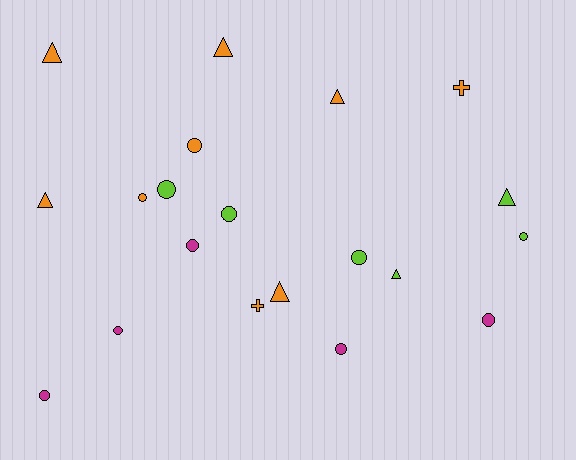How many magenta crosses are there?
There are no magenta crosses.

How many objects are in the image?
There are 20 objects.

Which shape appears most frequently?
Circle, with 11 objects.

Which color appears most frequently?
Orange, with 9 objects.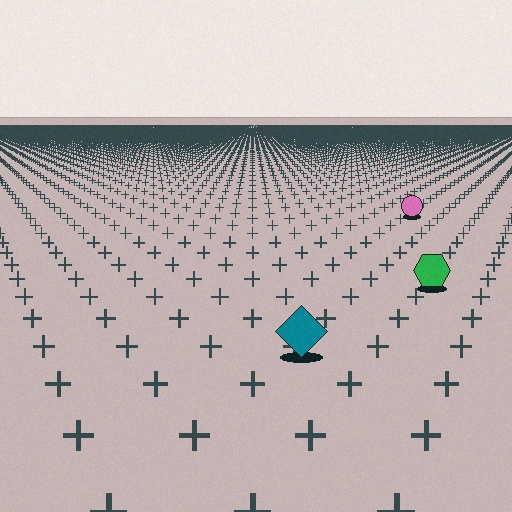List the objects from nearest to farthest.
From nearest to farthest: the teal diamond, the green hexagon, the pink circle.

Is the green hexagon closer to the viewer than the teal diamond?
No. The teal diamond is closer — you can tell from the texture gradient: the ground texture is coarser near it.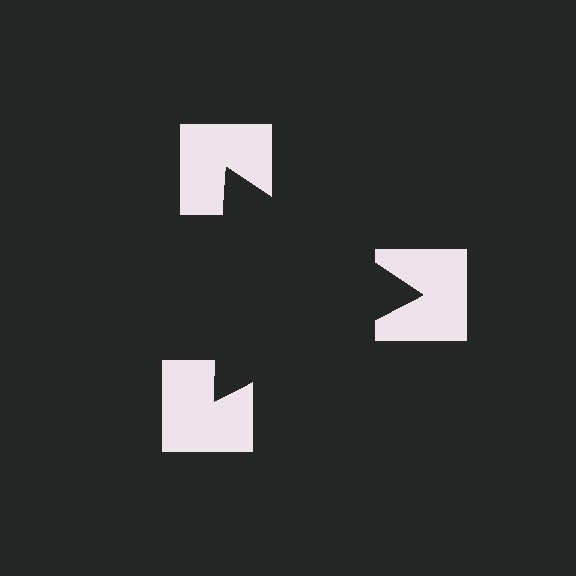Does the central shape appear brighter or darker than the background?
It typically appears slightly darker than the background, even though no actual brightness change is drawn.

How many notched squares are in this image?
There are 3 — one at each vertex of the illusory triangle.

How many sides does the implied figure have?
3 sides.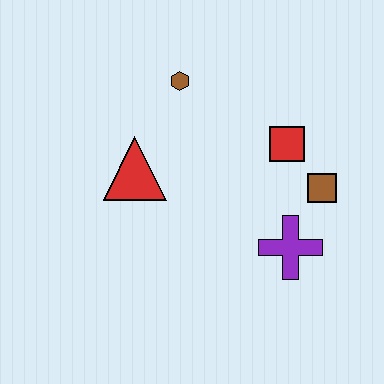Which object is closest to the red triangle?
The brown hexagon is closest to the red triangle.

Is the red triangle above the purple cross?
Yes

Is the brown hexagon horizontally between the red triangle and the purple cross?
Yes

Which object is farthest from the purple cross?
The brown hexagon is farthest from the purple cross.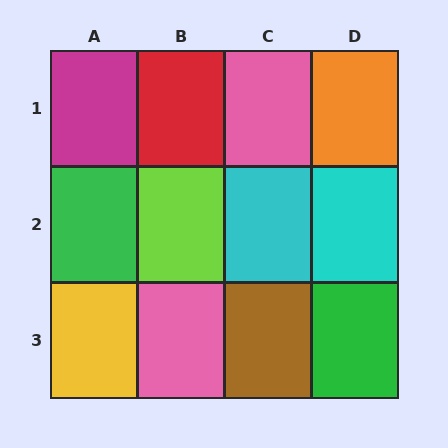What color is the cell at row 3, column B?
Pink.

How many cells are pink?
2 cells are pink.